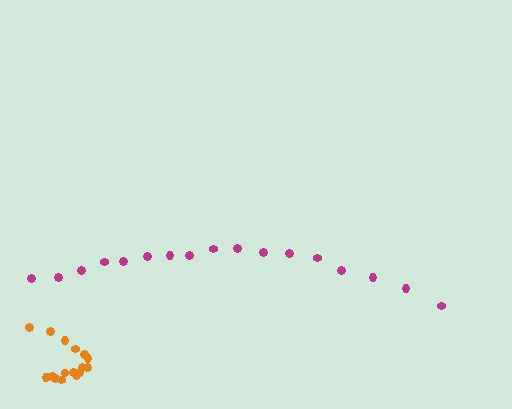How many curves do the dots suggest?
There are 2 distinct paths.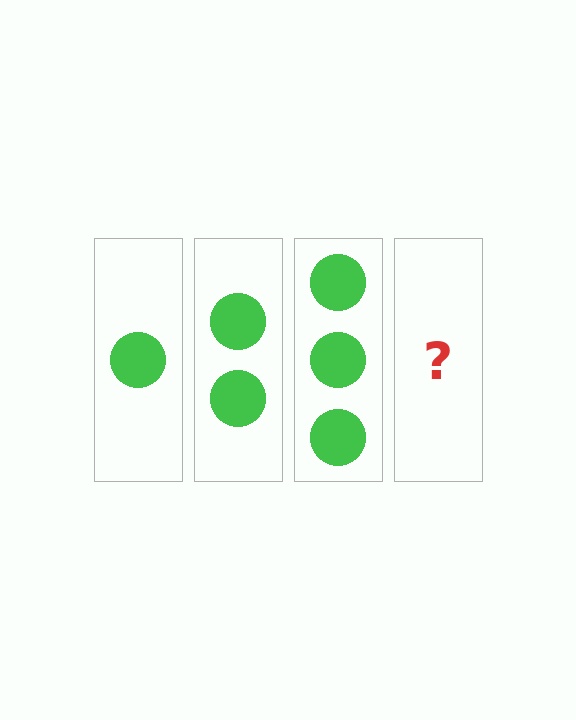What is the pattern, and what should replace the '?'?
The pattern is that each step adds one more circle. The '?' should be 4 circles.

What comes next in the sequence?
The next element should be 4 circles.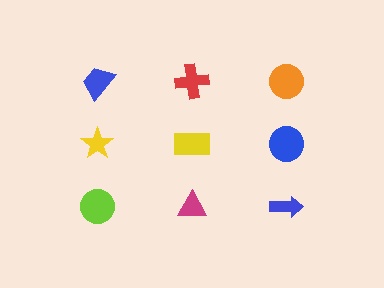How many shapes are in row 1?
3 shapes.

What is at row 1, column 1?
A blue trapezoid.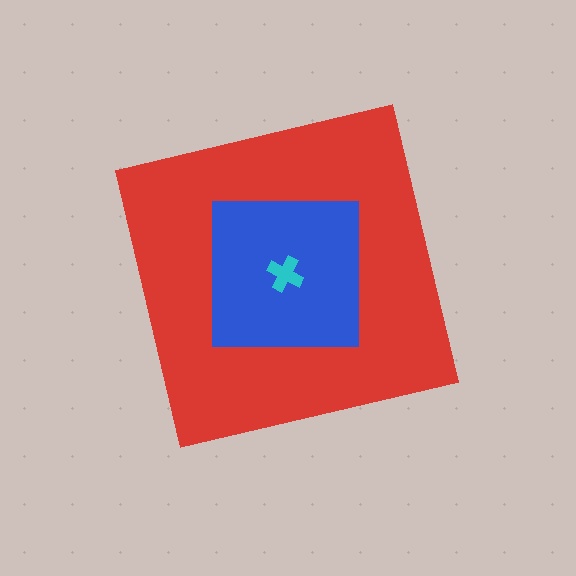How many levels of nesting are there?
3.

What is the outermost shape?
The red square.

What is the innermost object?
The cyan cross.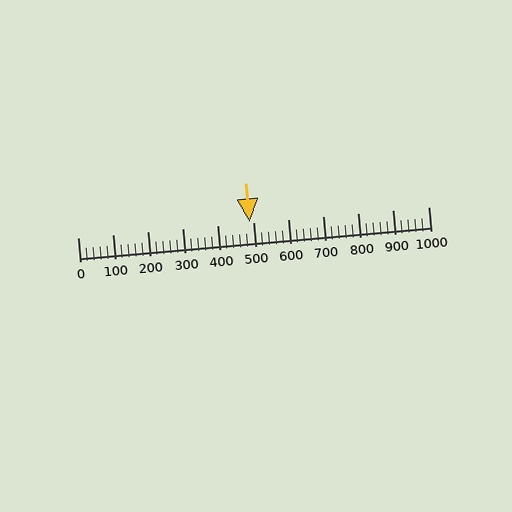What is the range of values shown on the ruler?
The ruler shows values from 0 to 1000.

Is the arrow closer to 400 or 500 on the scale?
The arrow is closer to 500.